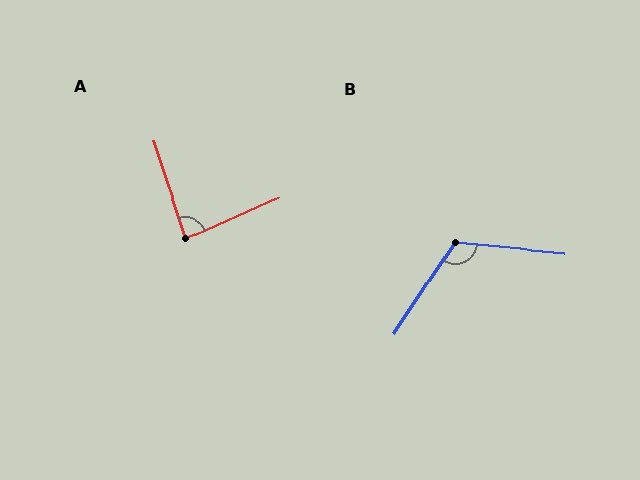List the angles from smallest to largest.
A (84°), B (117°).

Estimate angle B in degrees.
Approximately 117 degrees.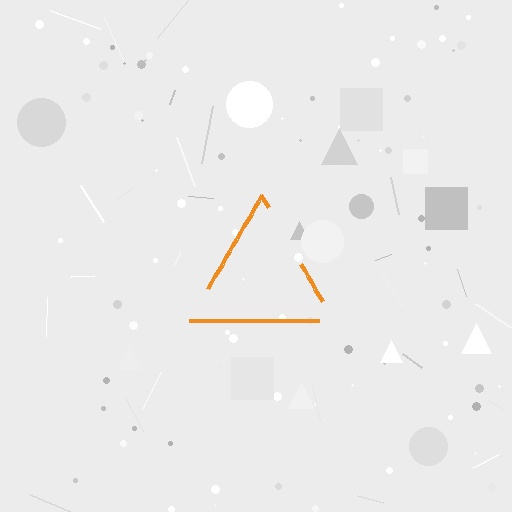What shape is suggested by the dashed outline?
The dashed outline suggests a triangle.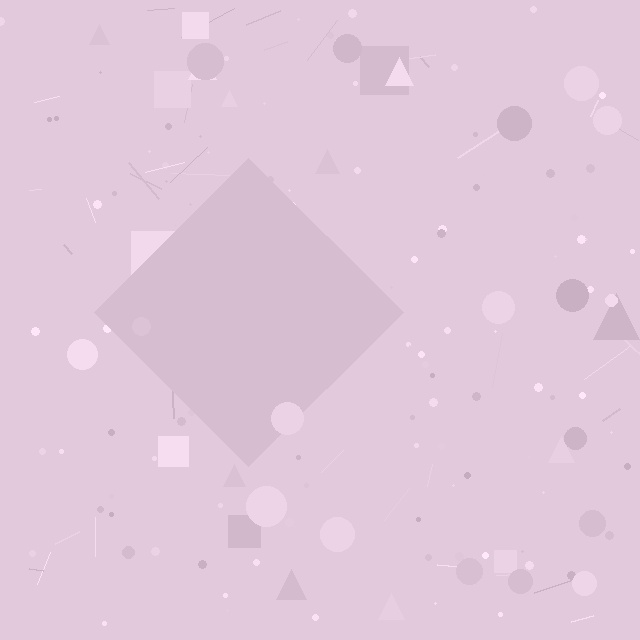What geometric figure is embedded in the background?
A diamond is embedded in the background.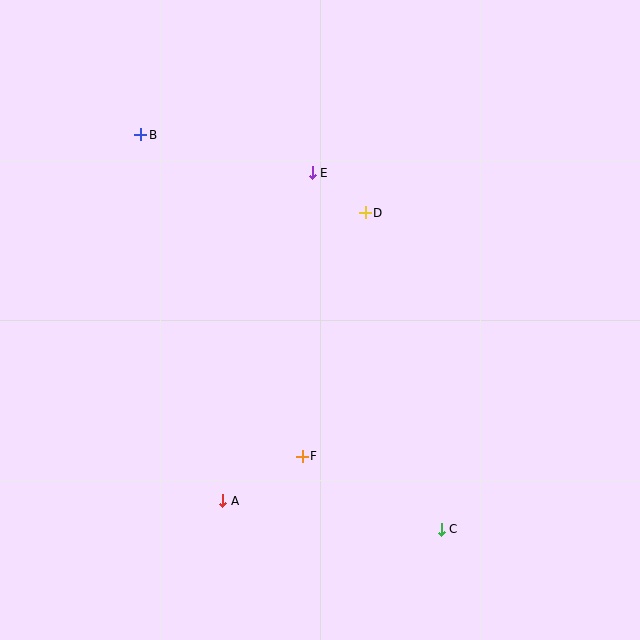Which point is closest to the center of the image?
Point D at (365, 213) is closest to the center.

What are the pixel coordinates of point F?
Point F is at (302, 456).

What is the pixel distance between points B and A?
The distance between B and A is 375 pixels.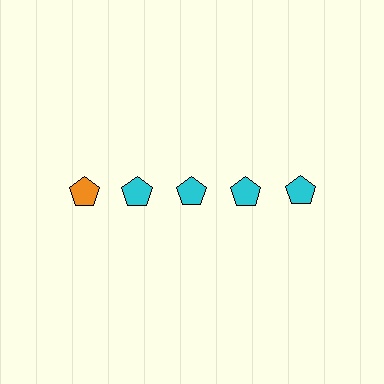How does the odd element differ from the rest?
It has a different color: orange instead of cyan.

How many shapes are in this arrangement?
There are 5 shapes arranged in a grid pattern.